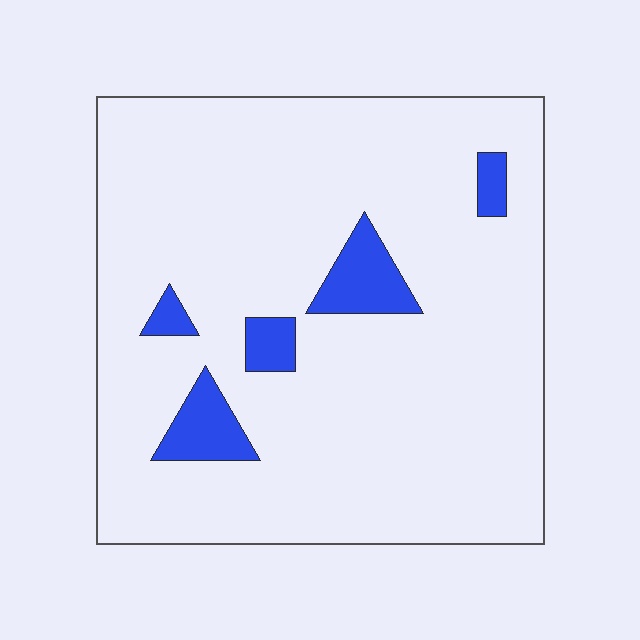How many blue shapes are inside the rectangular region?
5.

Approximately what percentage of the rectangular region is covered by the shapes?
Approximately 10%.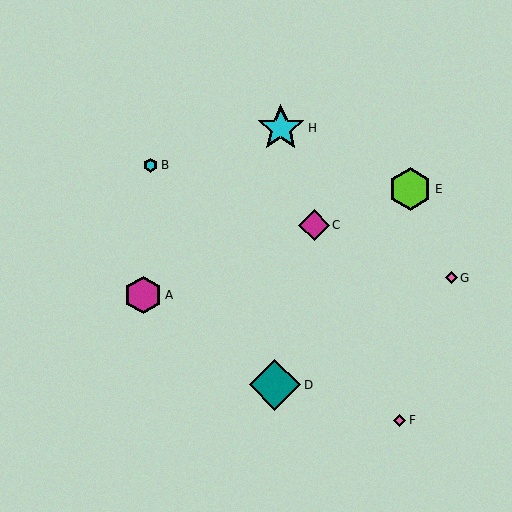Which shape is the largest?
The teal diamond (labeled D) is the largest.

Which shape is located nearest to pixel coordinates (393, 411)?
The pink diamond (labeled F) at (400, 420) is nearest to that location.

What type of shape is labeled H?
Shape H is a cyan star.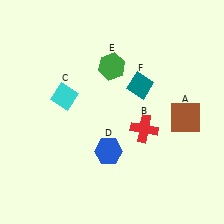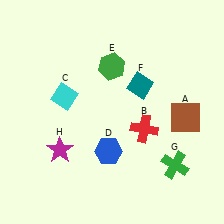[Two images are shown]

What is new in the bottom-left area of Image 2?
A magenta star (H) was added in the bottom-left area of Image 2.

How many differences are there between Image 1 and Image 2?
There are 2 differences between the two images.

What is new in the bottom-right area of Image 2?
A green cross (G) was added in the bottom-right area of Image 2.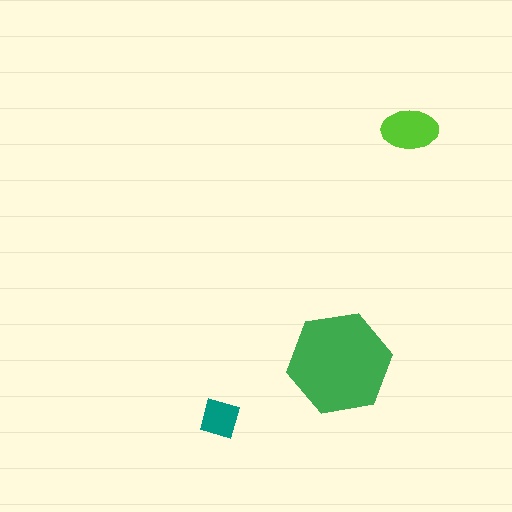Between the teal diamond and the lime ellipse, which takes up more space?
The lime ellipse.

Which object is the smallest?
The teal diamond.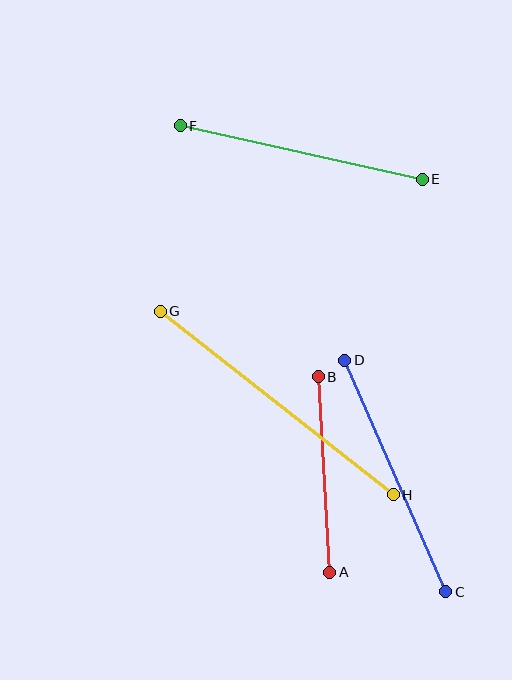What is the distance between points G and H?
The distance is approximately 297 pixels.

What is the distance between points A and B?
The distance is approximately 196 pixels.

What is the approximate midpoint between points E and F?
The midpoint is at approximately (301, 153) pixels.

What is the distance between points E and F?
The distance is approximately 248 pixels.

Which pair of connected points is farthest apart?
Points G and H are farthest apart.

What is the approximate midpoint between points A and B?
The midpoint is at approximately (324, 474) pixels.